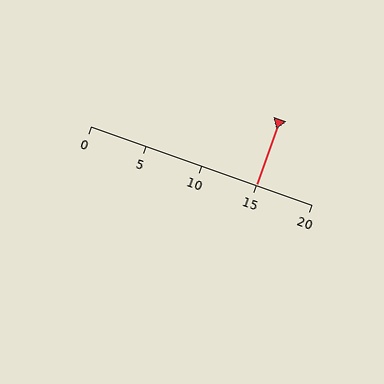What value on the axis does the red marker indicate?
The marker indicates approximately 15.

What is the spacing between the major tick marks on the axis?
The major ticks are spaced 5 apart.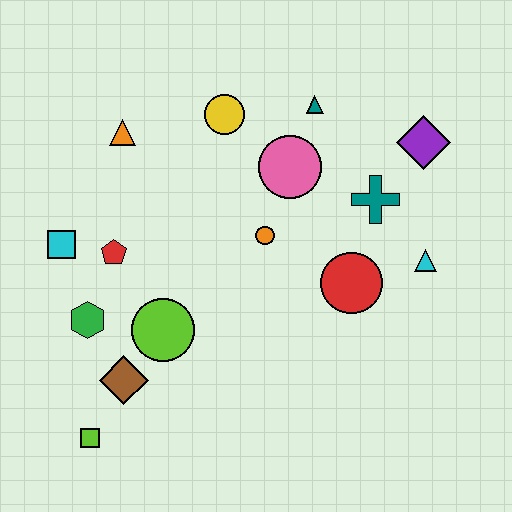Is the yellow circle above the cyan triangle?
Yes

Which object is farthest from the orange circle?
The lime square is farthest from the orange circle.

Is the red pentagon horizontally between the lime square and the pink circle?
Yes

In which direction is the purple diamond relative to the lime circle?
The purple diamond is to the right of the lime circle.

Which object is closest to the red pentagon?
The cyan square is closest to the red pentagon.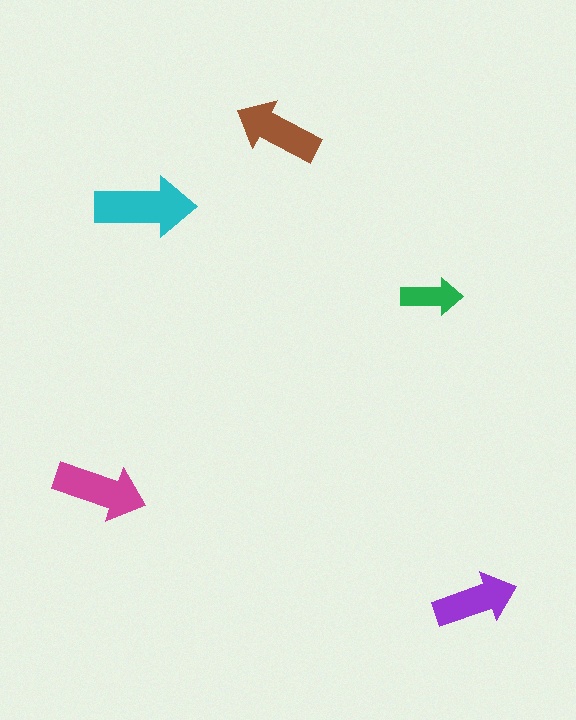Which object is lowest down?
The purple arrow is bottommost.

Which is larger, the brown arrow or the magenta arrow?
The magenta one.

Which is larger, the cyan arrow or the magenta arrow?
The cyan one.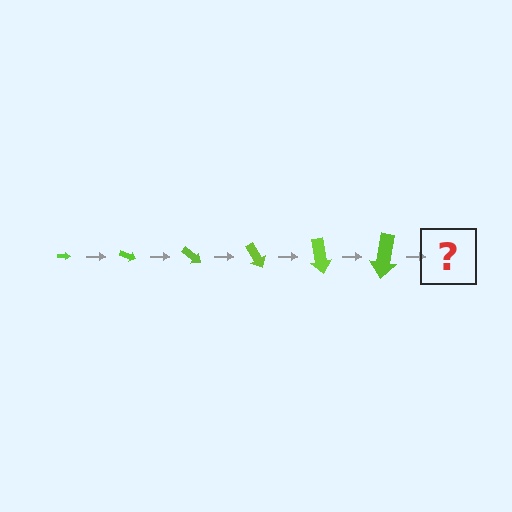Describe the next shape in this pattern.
It should be an arrow, larger than the previous one and rotated 120 degrees from the start.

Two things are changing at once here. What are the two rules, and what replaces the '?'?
The two rules are that the arrow grows larger each step and it rotates 20 degrees each step. The '?' should be an arrow, larger than the previous one and rotated 120 degrees from the start.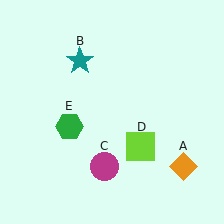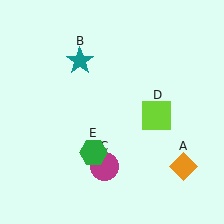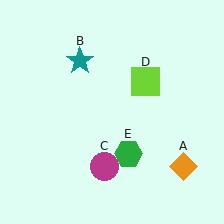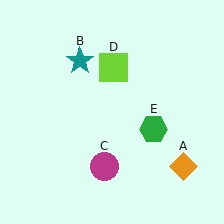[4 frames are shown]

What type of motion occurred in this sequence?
The lime square (object D), green hexagon (object E) rotated counterclockwise around the center of the scene.